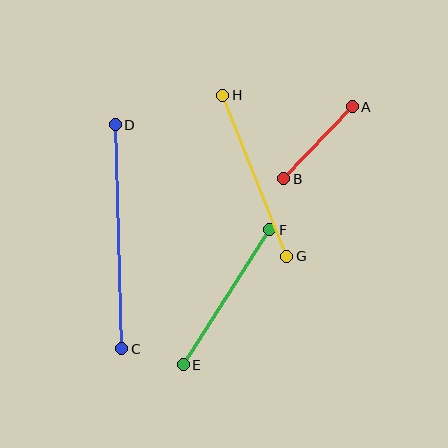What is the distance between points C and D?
The distance is approximately 224 pixels.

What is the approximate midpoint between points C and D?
The midpoint is at approximately (118, 237) pixels.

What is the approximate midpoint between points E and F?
The midpoint is at approximately (227, 297) pixels.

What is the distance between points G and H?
The distance is approximately 173 pixels.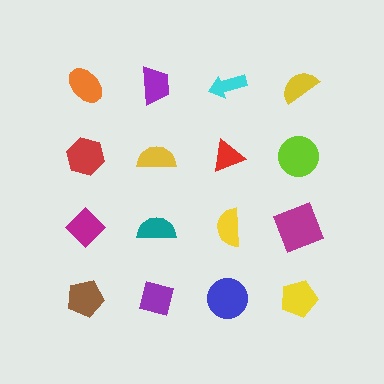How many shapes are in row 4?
4 shapes.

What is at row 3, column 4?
A magenta square.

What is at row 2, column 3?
A red triangle.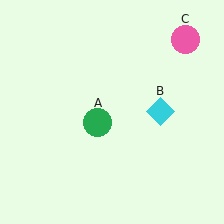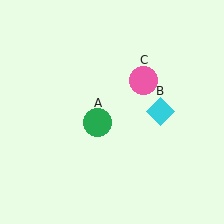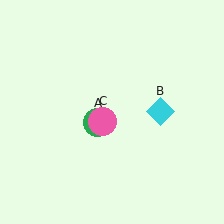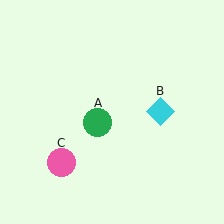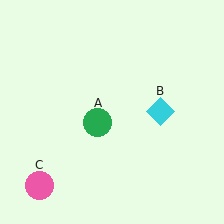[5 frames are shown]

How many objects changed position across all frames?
1 object changed position: pink circle (object C).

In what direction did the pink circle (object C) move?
The pink circle (object C) moved down and to the left.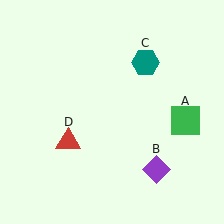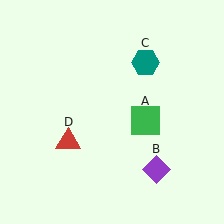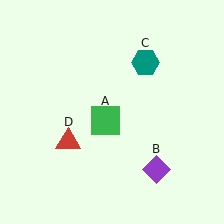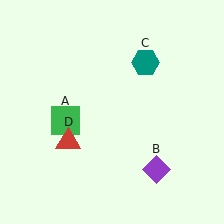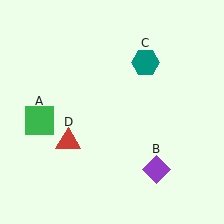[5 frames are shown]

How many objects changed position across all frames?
1 object changed position: green square (object A).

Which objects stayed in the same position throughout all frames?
Purple diamond (object B) and teal hexagon (object C) and red triangle (object D) remained stationary.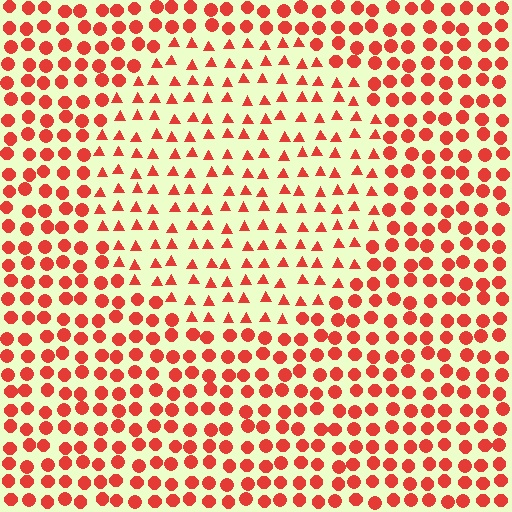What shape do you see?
I see a circle.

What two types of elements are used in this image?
The image uses triangles inside the circle region and circles outside it.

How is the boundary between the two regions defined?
The boundary is defined by a change in element shape: triangles inside vs. circles outside. All elements share the same color and spacing.